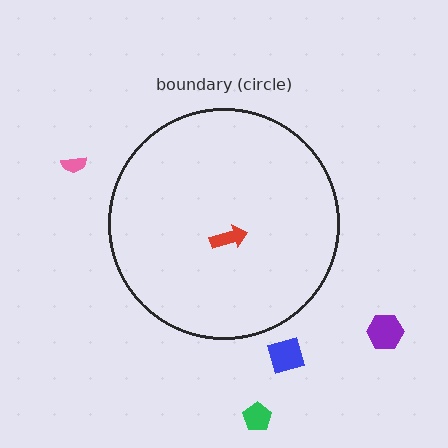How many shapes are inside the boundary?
1 inside, 4 outside.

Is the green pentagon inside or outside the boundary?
Outside.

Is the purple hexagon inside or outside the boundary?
Outside.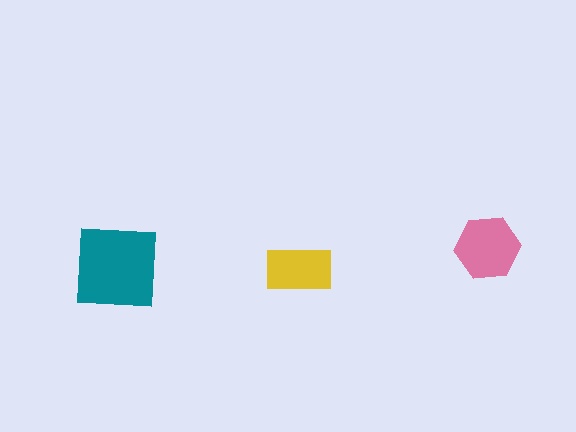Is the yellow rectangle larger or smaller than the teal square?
Smaller.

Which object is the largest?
The teal square.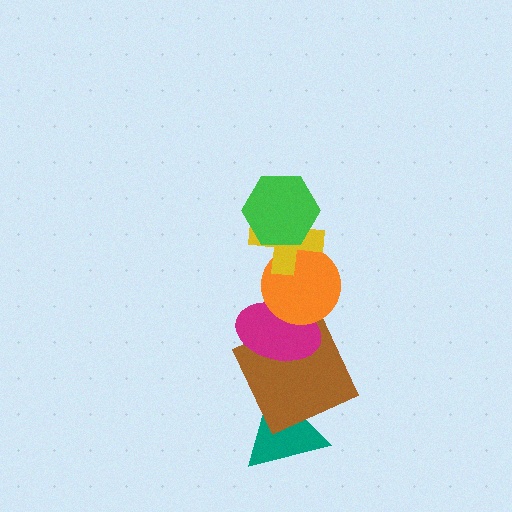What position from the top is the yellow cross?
The yellow cross is 2nd from the top.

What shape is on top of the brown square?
The magenta ellipse is on top of the brown square.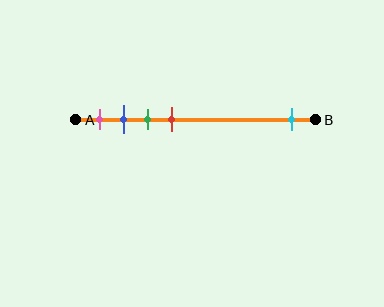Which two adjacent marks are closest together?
The blue and green marks are the closest adjacent pair.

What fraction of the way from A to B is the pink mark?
The pink mark is approximately 10% (0.1) of the way from A to B.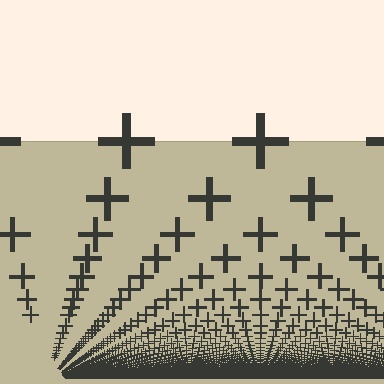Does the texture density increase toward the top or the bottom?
Density increases toward the bottom.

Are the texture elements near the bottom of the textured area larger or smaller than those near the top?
Smaller. The gradient is inverted — elements near the bottom are smaller and denser.